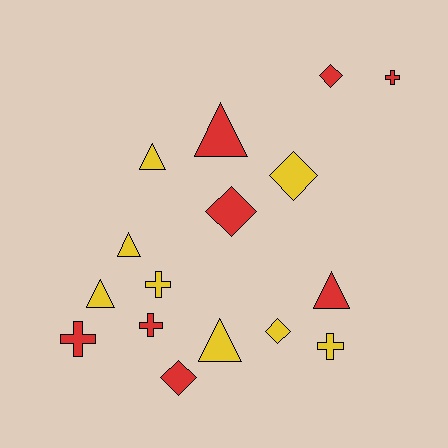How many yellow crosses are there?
There are 2 yellow crosses.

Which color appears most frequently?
Red, with 8 objects.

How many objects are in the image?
There are 16 objects.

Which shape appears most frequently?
Triangle, with 6 objects.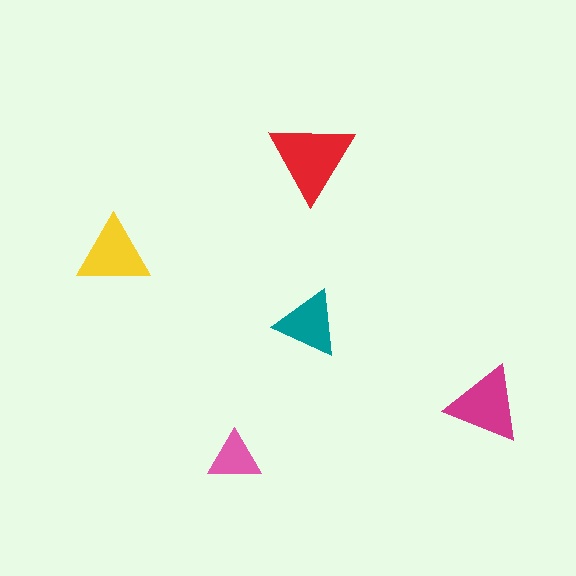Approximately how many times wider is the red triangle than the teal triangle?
About 1.5 times wider.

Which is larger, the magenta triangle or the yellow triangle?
The magenta one.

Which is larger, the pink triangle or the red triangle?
The red one.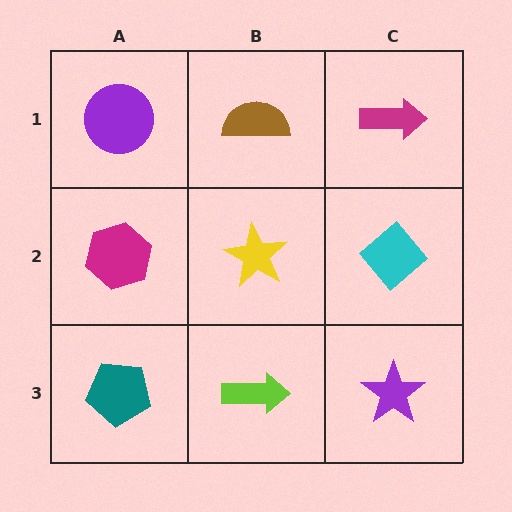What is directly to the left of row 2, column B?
A magenta hexagon.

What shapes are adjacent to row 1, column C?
A cyan diamond (row 2, column C), a brown semicircle (row 1, column B).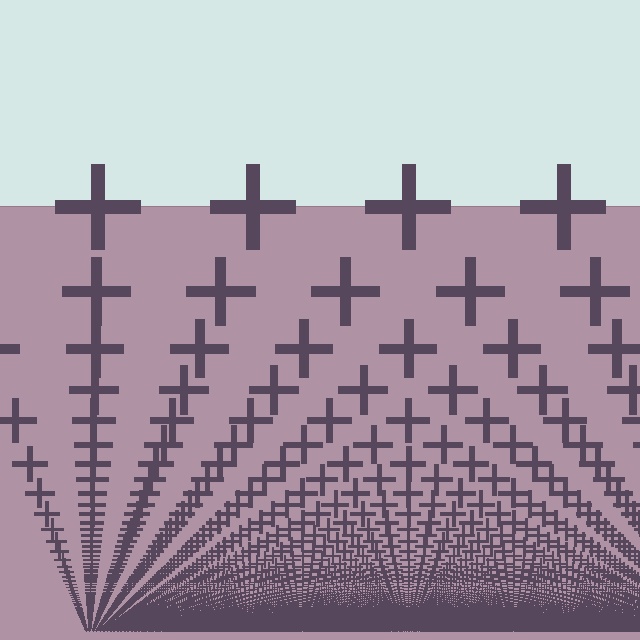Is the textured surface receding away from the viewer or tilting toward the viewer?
The surface appears to tilt toward the viewer. Texture elements get larger and sparser toward the top.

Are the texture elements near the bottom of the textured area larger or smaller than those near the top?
Smaller. The gradient is inverted — elements near the bottom are smaller and denser.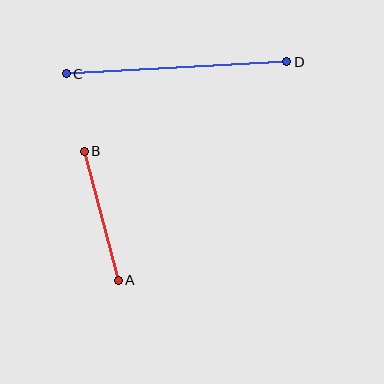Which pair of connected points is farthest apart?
Points C and D are farthest apart.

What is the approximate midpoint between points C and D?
The midpoint is at approximately (176, 68) pixels.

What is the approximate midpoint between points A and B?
The midpoint is at approximately (101, 216) pixels.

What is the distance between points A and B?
The distance is approximately 134 pixels.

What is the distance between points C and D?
The distance is approximately 221 pixels.